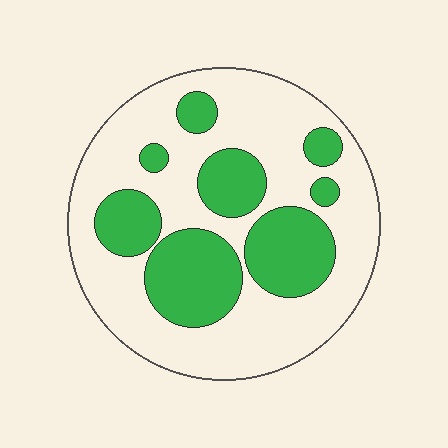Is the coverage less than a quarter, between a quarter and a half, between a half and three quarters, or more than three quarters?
Between a quarter and a half.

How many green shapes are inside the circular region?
8.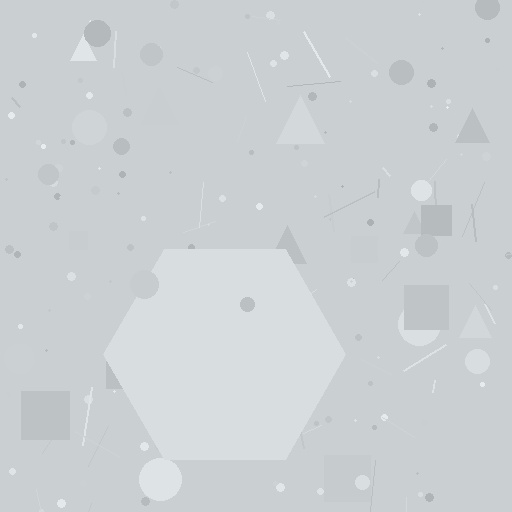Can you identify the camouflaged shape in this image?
The camouflaged shape is a hexagon.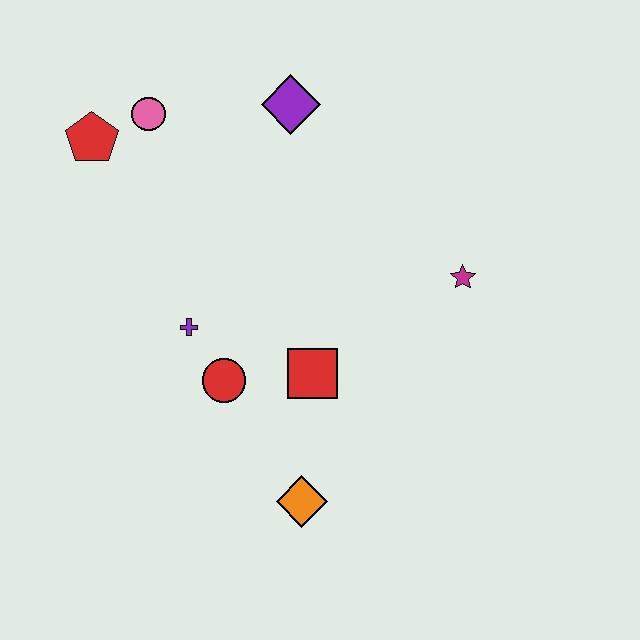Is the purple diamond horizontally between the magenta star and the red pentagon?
Yes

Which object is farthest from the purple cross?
The magenta star is farthest from the purple cross.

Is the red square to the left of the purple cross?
No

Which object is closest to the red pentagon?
The pink circle is closest to the red pentagon.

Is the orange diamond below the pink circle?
Yes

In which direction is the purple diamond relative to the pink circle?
The purple diamond is to the right of the pink circle.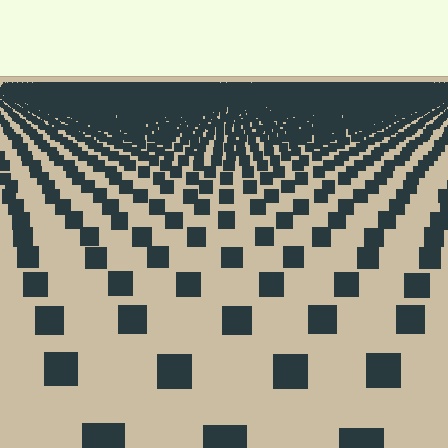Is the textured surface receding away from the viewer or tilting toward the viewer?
The surface is receding away from the viewer. Texture elements get smaller and denser toward the top.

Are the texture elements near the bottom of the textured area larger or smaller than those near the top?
Larger. Near the bottom, elements are closer to the viewer and appear at a bigger on-screen size.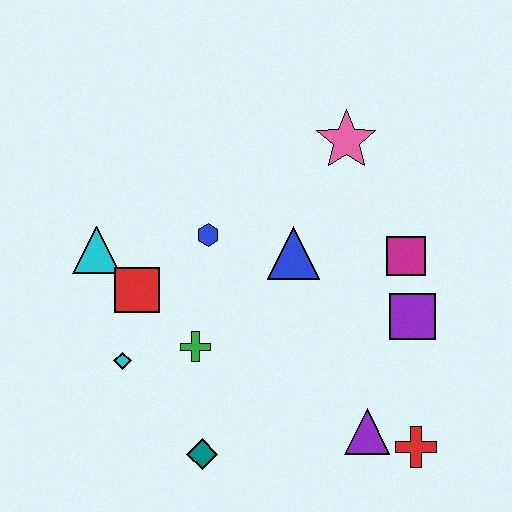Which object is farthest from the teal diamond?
The pink star is farthest from the teal diamond.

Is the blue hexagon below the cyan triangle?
No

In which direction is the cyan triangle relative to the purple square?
The cyan triangle is to the left of the purple square.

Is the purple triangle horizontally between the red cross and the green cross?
Yes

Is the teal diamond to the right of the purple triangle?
No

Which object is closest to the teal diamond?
The green cross is closest to the teal diamond.